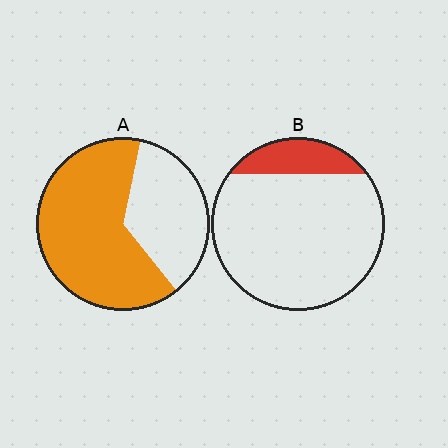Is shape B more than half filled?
No.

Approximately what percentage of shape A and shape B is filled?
A is approximately 65% and B is approximately 15%.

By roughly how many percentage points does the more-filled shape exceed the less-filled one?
By roughly 50 percentage points (A over B).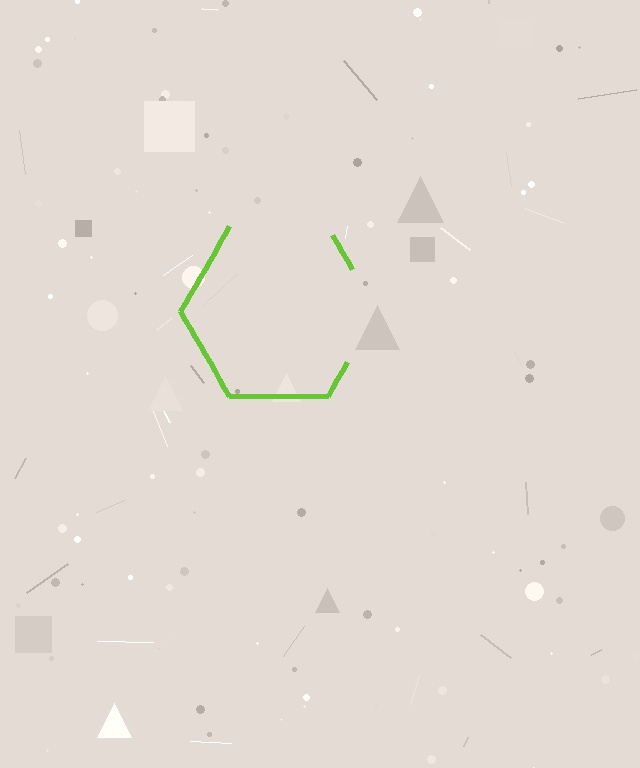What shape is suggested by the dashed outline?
The dashed outline suggests a hexagon.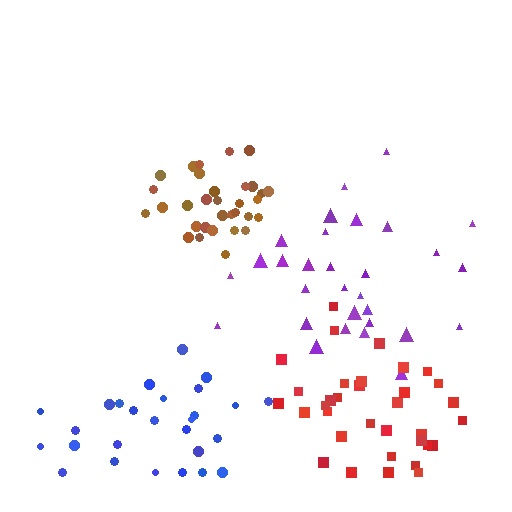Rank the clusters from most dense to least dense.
brown, red, blue, purple.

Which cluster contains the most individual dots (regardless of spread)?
Red (34).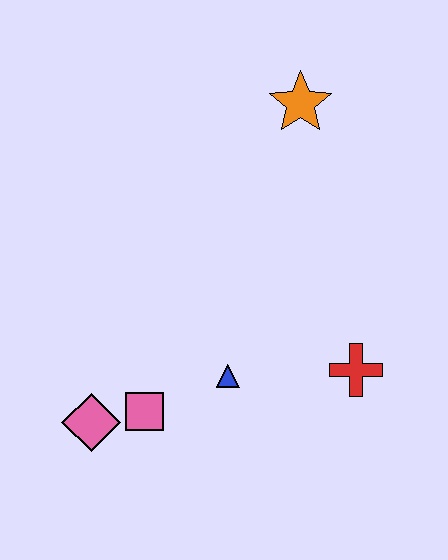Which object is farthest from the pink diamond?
The orange star is farthest from the pink diamond.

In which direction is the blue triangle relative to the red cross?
The blue triangle is to the left of the red cross.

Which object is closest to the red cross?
The blue triangle is closest to the red cross.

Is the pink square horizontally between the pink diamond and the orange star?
Yes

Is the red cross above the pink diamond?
Yes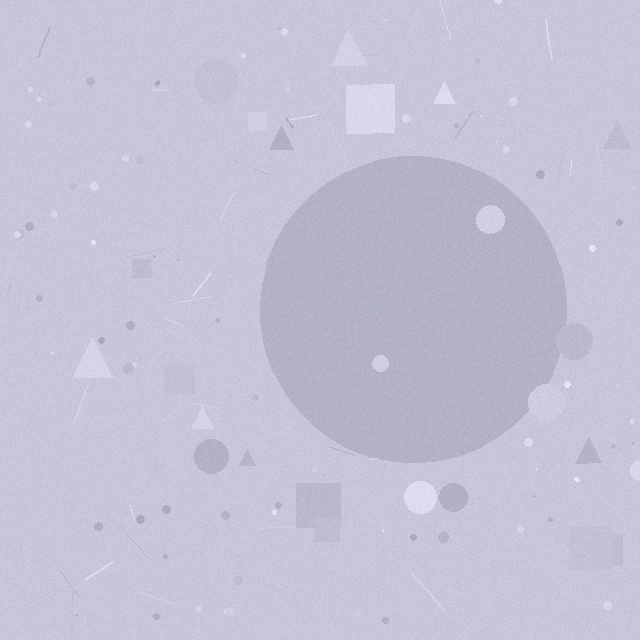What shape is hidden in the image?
A circle is hidden in the image.